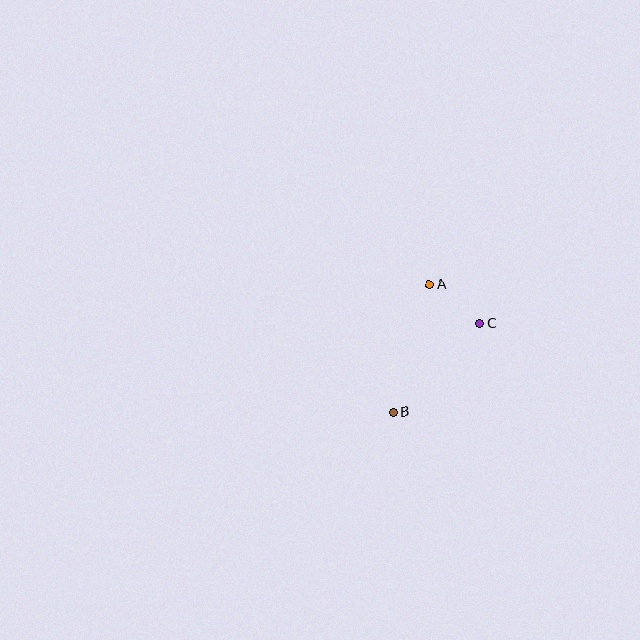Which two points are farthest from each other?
Points A and B are farthest from each other.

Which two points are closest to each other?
Points A and C are closest to each other.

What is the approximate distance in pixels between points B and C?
The distance between B and C is approximately 125 pixels.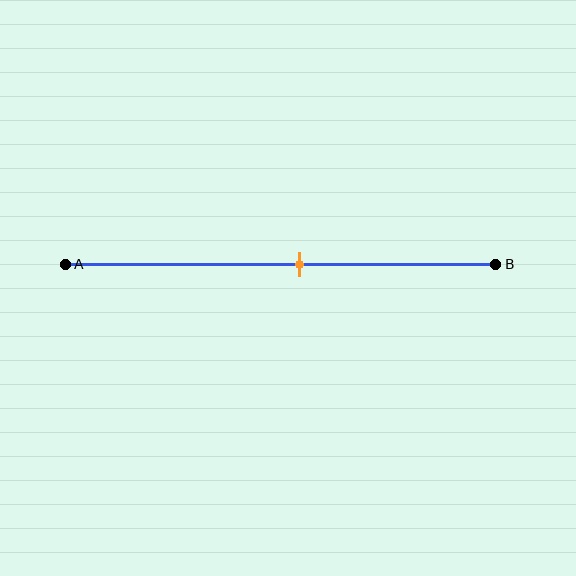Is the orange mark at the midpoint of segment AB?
No, the mark is at about 55% from A, not at the 50% midpoint.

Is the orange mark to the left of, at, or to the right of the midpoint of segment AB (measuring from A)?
The orange mark is to the right of the midpoint of segment AB.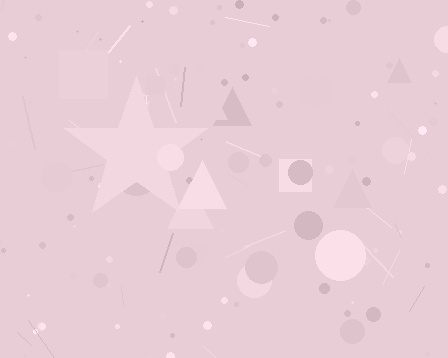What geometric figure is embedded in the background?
A star is embedded in the background.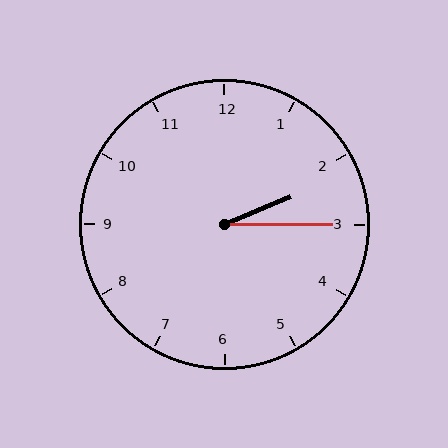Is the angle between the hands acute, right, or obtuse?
It is acute.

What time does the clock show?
2:15.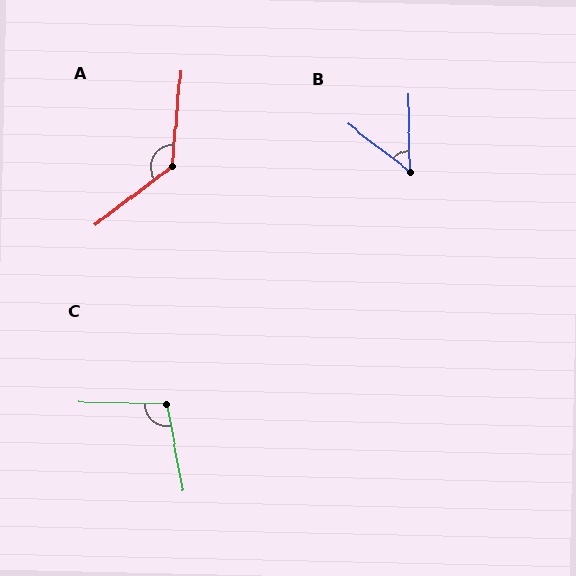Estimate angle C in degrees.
Approximately 102 degrees.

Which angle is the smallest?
B, at approximately 52 degrees.